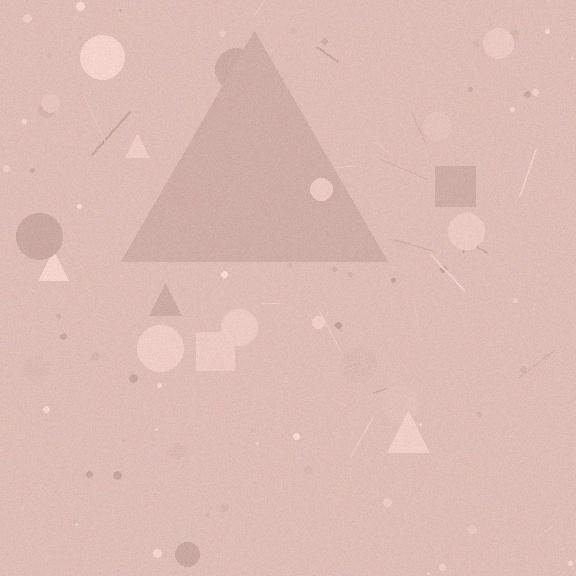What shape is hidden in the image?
A triangle is hidden in the image.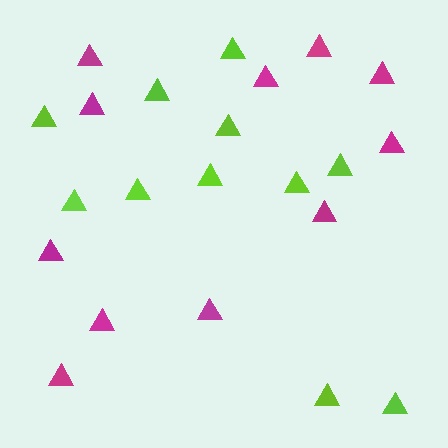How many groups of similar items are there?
There are 2 groups: one group of magenta triangles (11) and one group of lime triangles (11).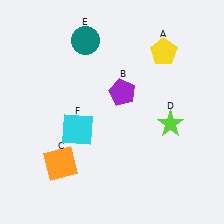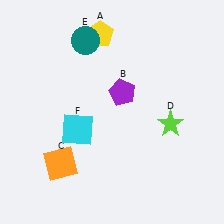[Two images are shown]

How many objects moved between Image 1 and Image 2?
1 object moved between the two images.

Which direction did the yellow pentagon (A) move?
The yellow pentagon (A) moved left.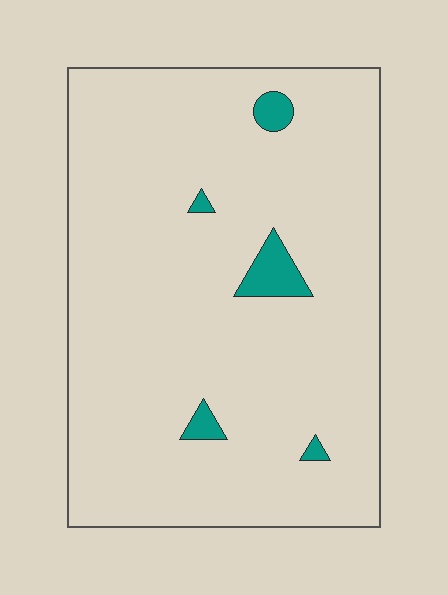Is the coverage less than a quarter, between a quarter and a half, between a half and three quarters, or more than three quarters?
Less than a quarter.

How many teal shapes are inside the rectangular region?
5.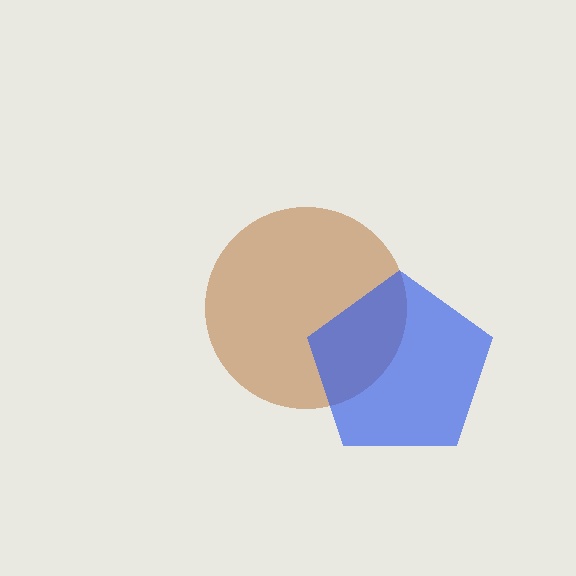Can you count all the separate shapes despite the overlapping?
Yes, there are 2 separate shapes.